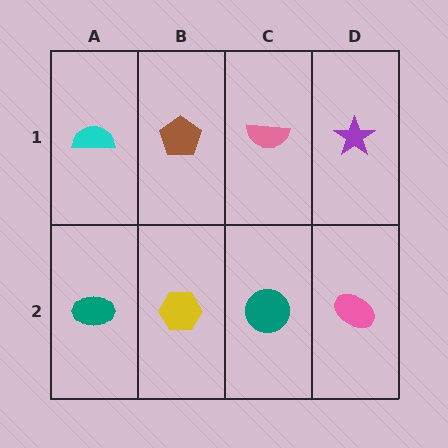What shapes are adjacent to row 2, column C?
A pink semicircle (row 1, column C), a yellow hexagon (row 2, column B), a pink ellipse (row 2, column D).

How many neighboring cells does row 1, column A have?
2.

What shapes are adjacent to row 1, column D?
A pink ellipse (row 2, column D), a pink semicircle (row 1, column C).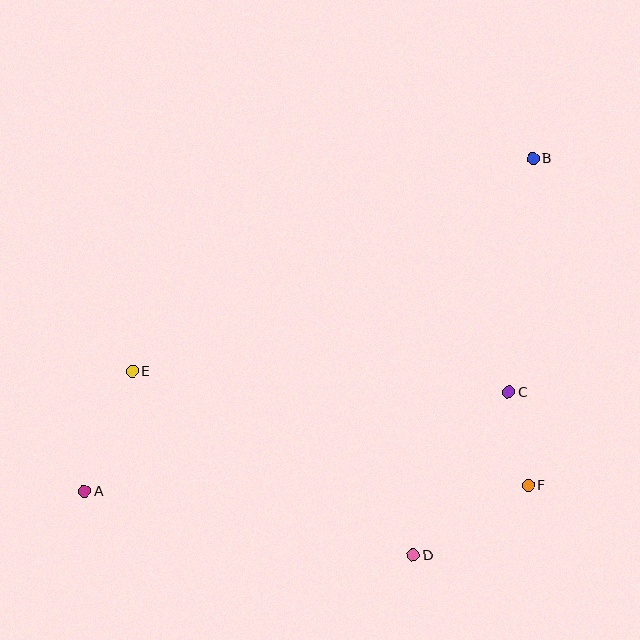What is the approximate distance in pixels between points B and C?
The distance between B and C is approximately 235 pixels.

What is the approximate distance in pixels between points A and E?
The distance between A and E is approximately 129 pixels.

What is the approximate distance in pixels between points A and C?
The distance between A and C is approximately 436 pixels.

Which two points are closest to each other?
Points C and F are closest to each other.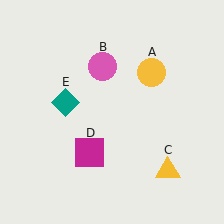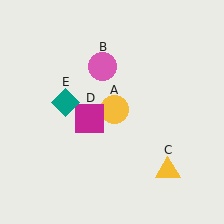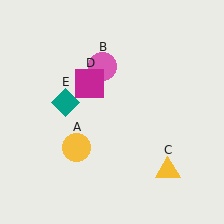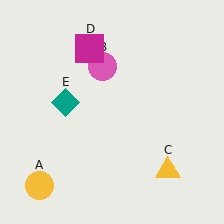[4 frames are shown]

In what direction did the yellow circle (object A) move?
The yellow circle (object A) moved down and to the left.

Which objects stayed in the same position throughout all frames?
Pink circle (object B) and yellow triangle (object C) and teal diamond (object E) remained stationary.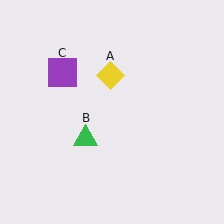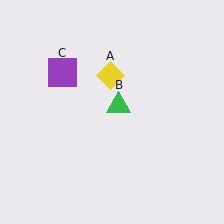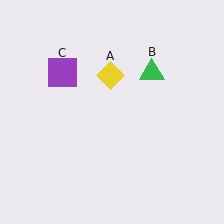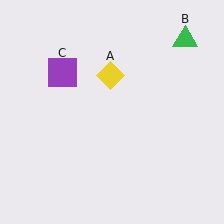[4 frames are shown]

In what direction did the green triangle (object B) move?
The green triangle (object B) moved up and to the right.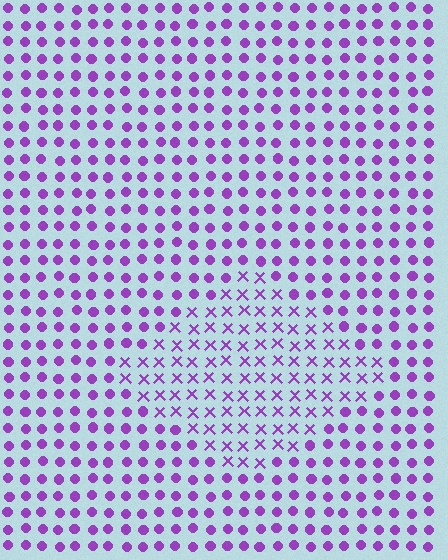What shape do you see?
I see a diamond.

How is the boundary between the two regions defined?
The boundary is defined by a change in element shape: X marks inside vs. circles outside. All elements share the same color and spacing.